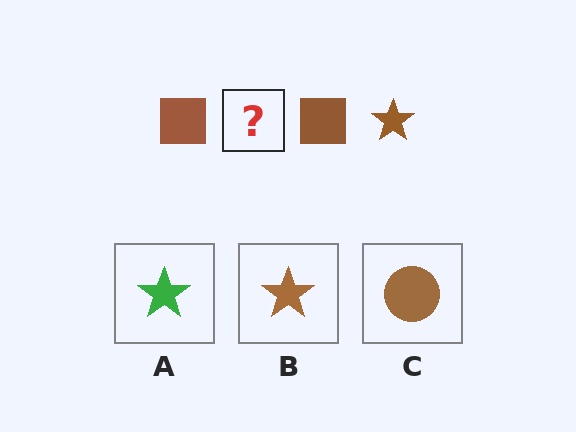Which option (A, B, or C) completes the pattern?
B.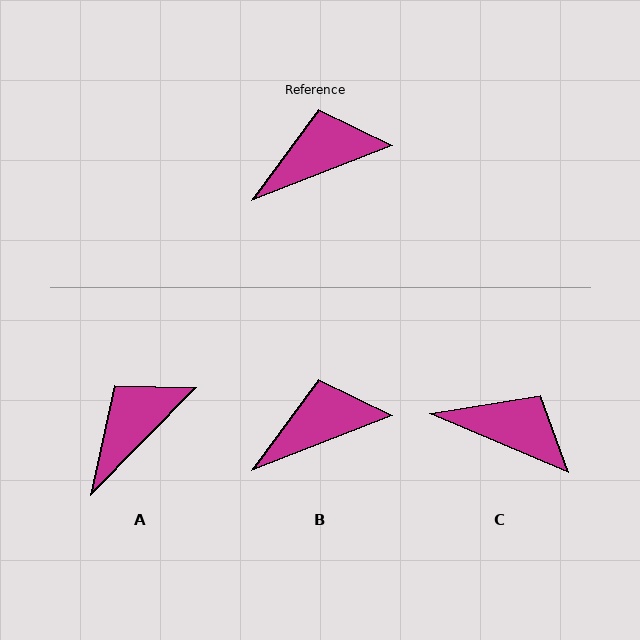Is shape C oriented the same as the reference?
No, it is off by about 44 degrees.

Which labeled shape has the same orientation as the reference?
B.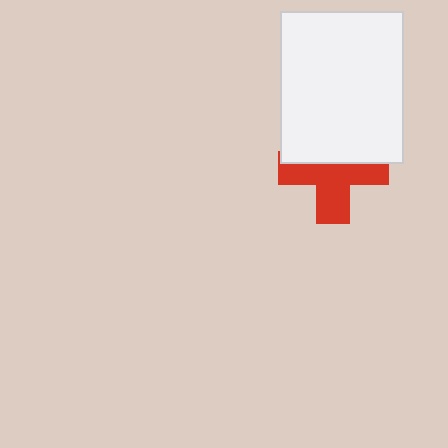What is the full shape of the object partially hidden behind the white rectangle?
The partially hidden object is a red cross.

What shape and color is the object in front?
The object in front is a white rectangle.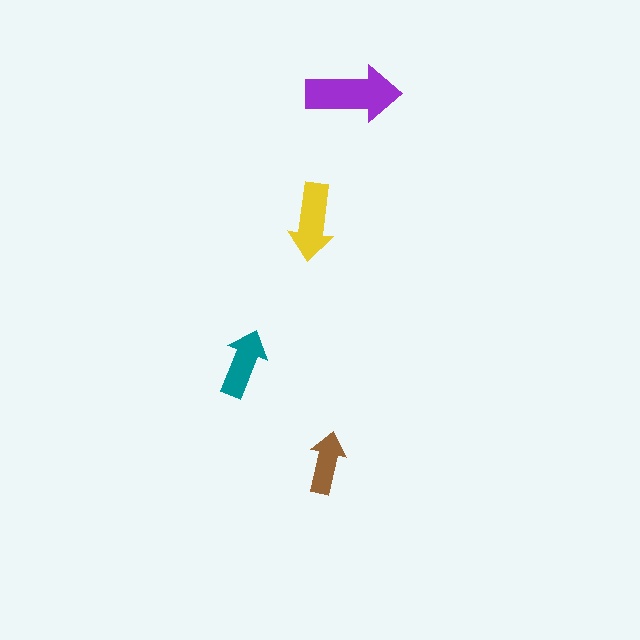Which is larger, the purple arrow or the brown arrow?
The purple one.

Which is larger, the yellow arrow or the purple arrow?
The purple one.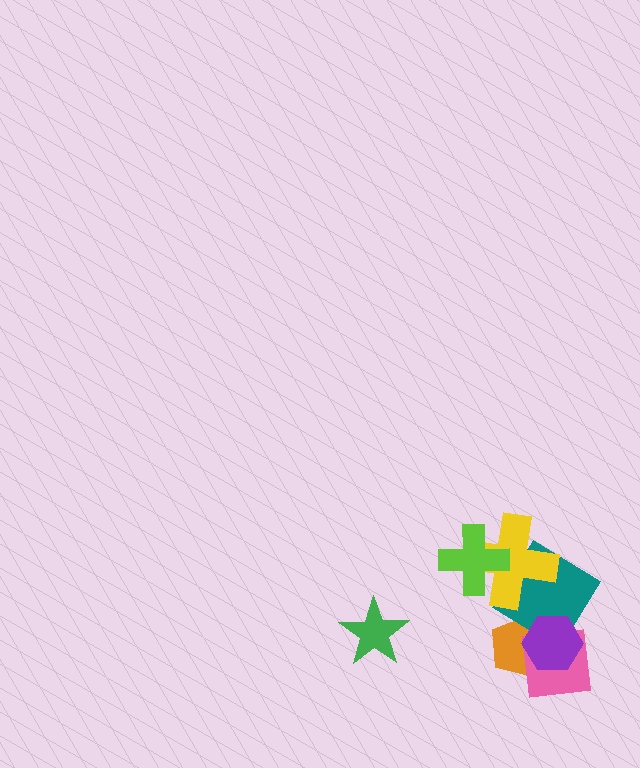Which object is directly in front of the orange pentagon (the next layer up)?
The teal diamond is directly in front of the orange pentagon.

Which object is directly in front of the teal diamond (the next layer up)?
The pink square is directly in front of the teal diamond.